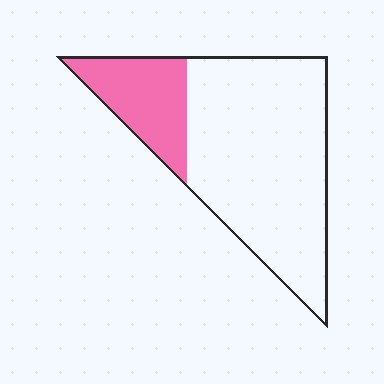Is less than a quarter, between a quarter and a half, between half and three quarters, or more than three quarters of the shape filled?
Less than a quarter.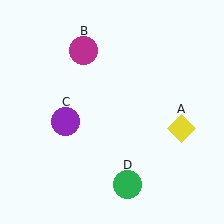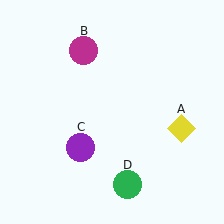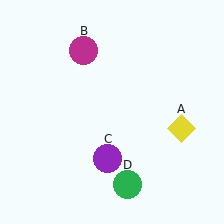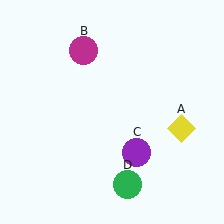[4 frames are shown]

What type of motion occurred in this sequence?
The purple circle (object C) rotated counterclockwise around the center of the scene.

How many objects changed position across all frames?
1 object changed position: purple circle (object C).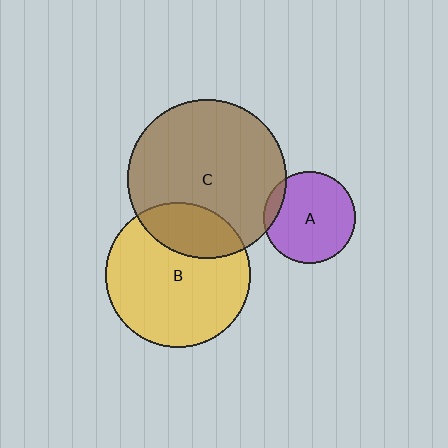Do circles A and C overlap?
Yes.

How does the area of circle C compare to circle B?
Approximately 1.2 times.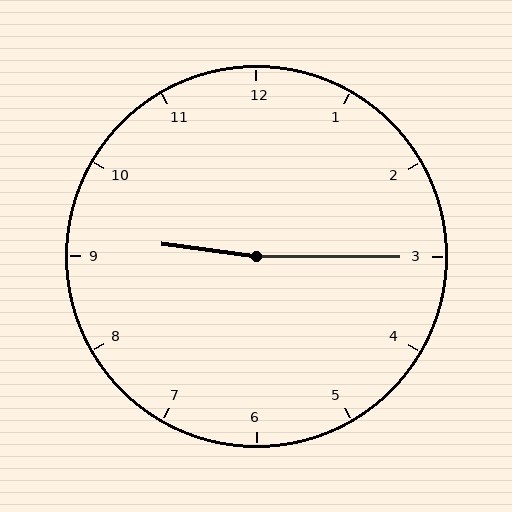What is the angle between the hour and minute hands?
Approximately 172 degrees.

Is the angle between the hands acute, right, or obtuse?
It is obtuse.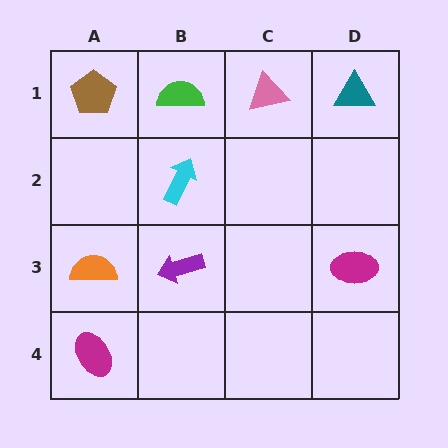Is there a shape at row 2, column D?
No, that cell is empty.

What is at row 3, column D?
A magenta ellipse.